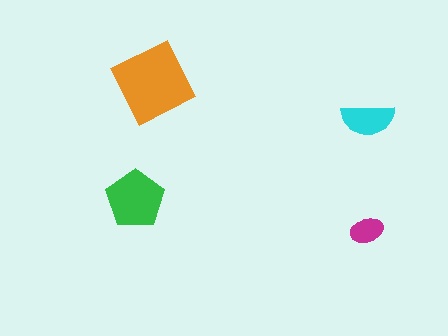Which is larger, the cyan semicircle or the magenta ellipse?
The cyan semicircle.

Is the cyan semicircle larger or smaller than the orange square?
Smaller.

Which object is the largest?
The orange square.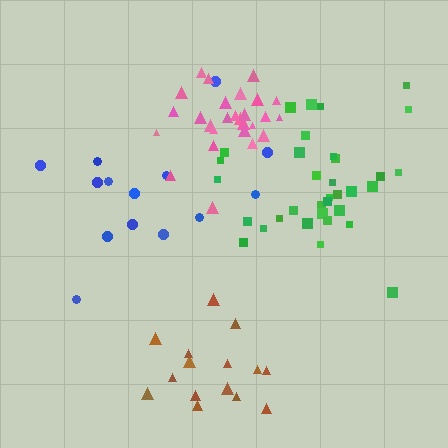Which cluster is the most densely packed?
Pink.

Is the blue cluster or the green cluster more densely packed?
Green.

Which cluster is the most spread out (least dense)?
Blue.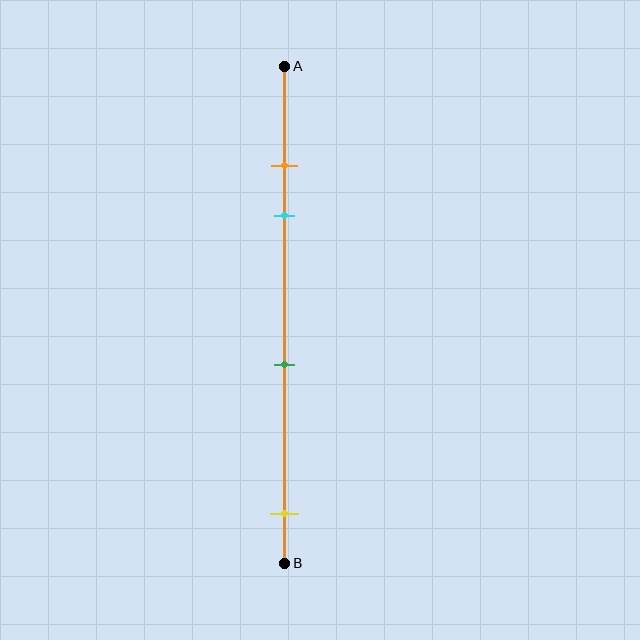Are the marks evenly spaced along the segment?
No, the marks are not evenly spaced.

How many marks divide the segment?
There are 4 marks dividing the segment.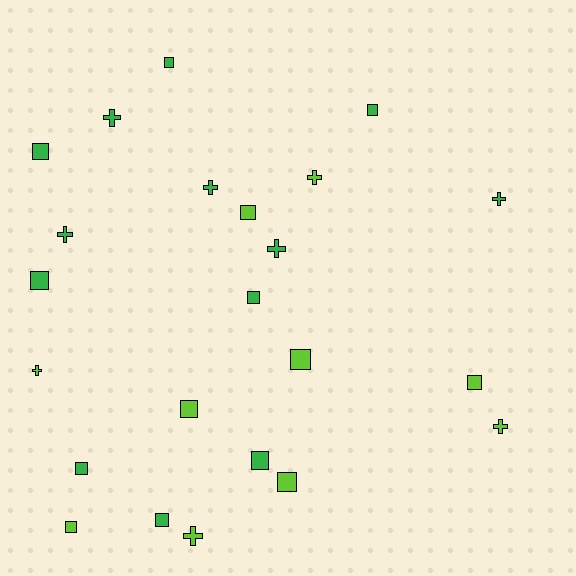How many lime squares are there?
There are 6 lime squares.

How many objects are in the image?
There are 23 objects.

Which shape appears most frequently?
Square, with 14 objects.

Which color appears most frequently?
Green, with 13 objects.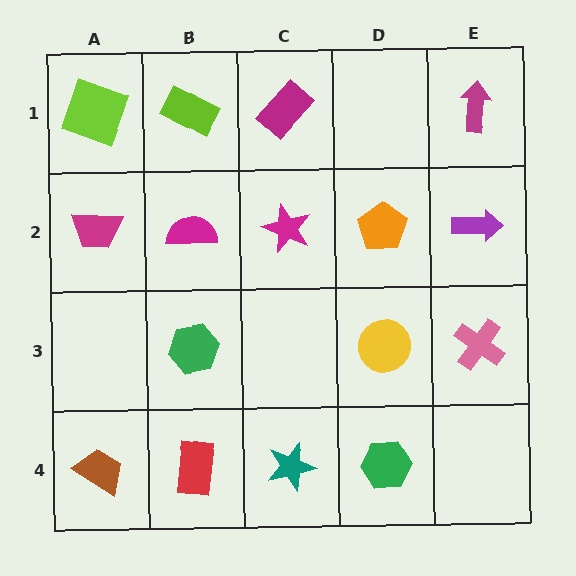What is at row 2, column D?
An orange pentagon.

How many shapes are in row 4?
4 shapes.